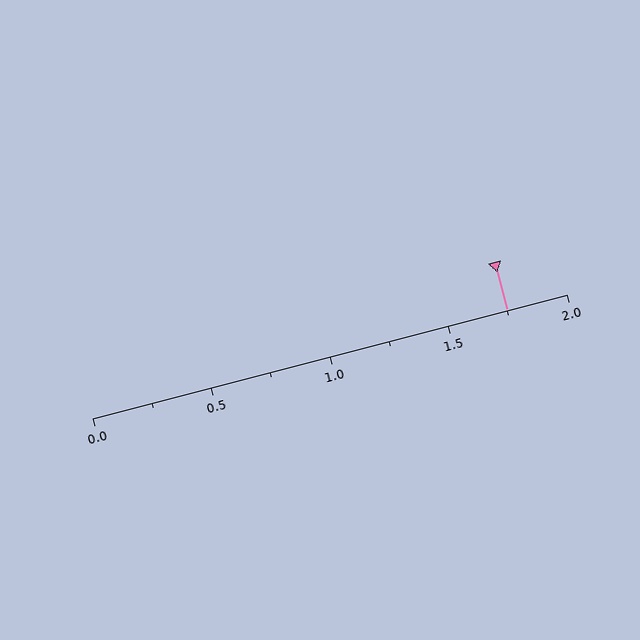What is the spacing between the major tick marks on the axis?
The major ticks are spaced 0.5 apart.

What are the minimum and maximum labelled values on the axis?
The axis runs from 0.0 to 2.0.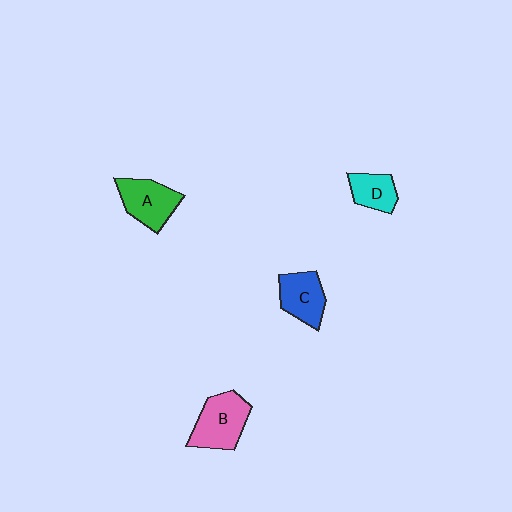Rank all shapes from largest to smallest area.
From largest to smallest: B (pink), A (green), C (blue), D (cyan).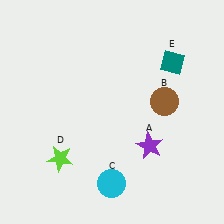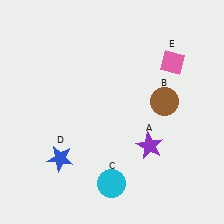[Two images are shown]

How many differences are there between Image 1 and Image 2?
There are 2 differences between the two images.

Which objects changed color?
D changed from lime to blue. E changed from teal to pink.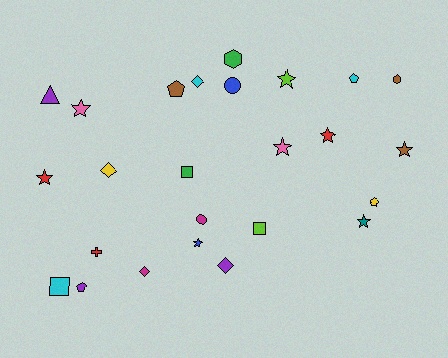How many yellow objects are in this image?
There are 2 yellow objects.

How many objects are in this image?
There are 25 objects.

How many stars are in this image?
There are 8 stars.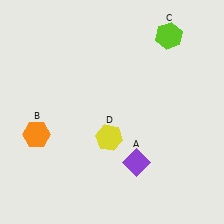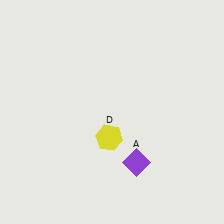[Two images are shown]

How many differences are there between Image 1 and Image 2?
There are 2 differences between the two images.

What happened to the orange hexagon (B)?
The orange hexagon (B) was removed in Image 2. It was in the bottom-left area of Image 1.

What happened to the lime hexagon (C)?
The lime hexagon (C) was removed in Image 2. It was in the top-right area of Image 1.